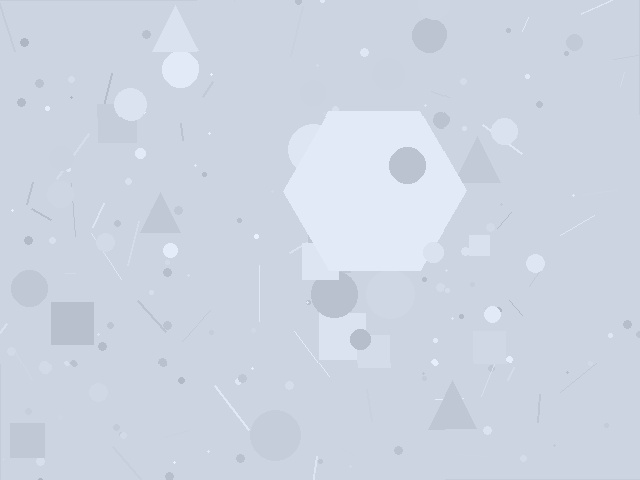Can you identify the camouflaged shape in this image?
The camouflaged shape is a hexagon.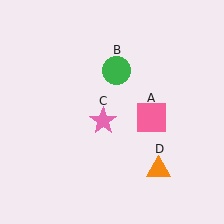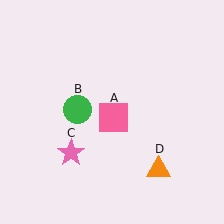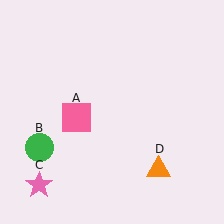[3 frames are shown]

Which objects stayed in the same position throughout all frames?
Orange triangle (object D) remained stationary.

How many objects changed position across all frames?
3 objects changed position: pink square (object A), green circle (object B), pink star (object C).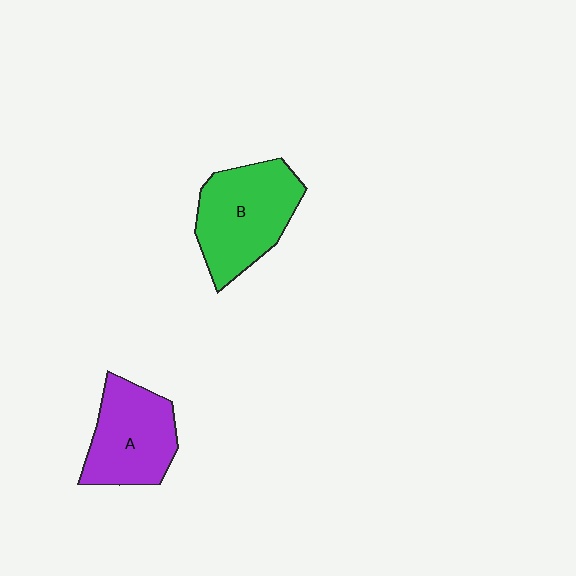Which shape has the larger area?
Shape B (green).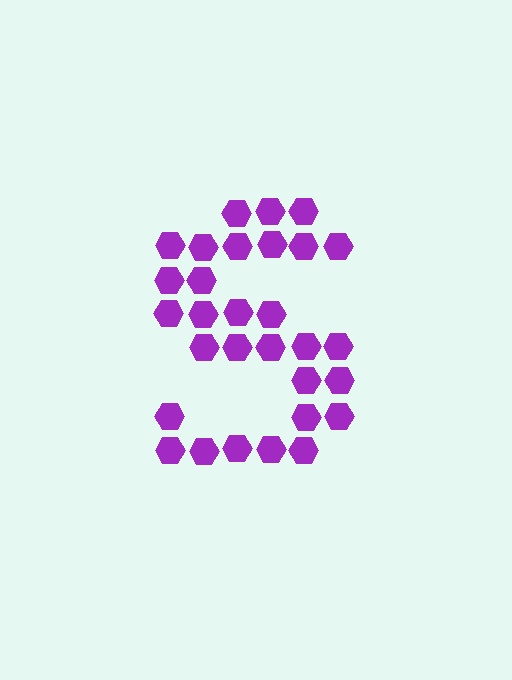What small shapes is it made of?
It is made of small hexagons.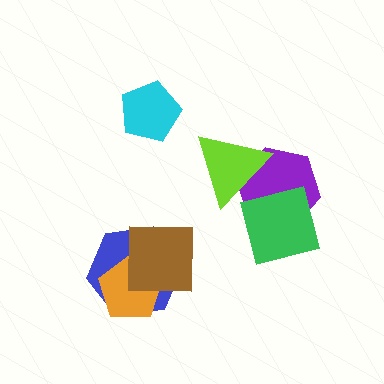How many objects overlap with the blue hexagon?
2 objects overlap with the blue hexagon.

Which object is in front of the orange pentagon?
The brown square is in front of the orange pentagon.